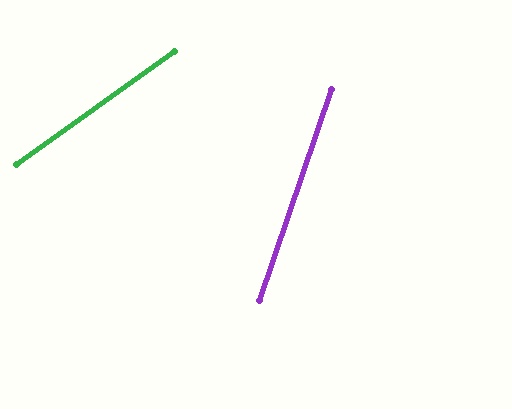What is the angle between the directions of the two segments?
Approximately 36 degrees.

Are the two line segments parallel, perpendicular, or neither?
Neither parallel nor perpendicular — they differ by about 36°.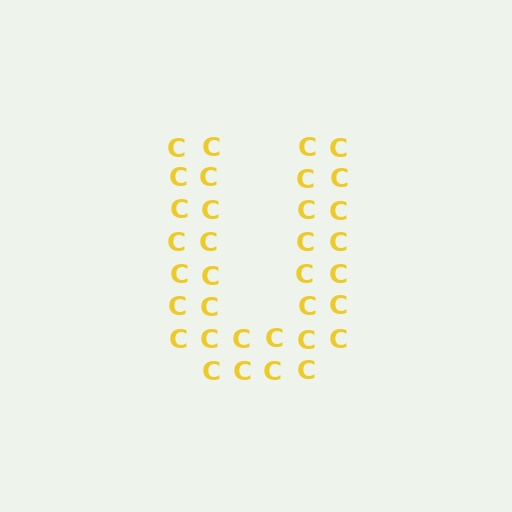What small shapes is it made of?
It is made of small letter C's.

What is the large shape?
The large shape is the letter U.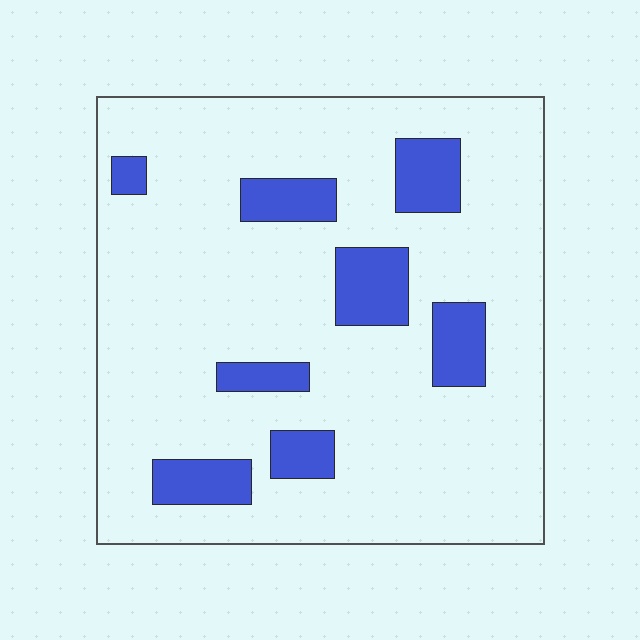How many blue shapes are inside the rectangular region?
8.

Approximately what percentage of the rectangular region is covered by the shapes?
Approximately 15%.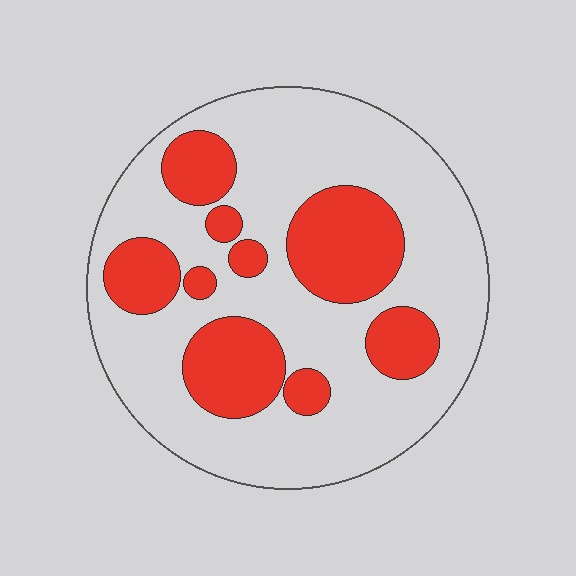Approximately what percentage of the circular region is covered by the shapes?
Approximately 30%.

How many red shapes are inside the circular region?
9.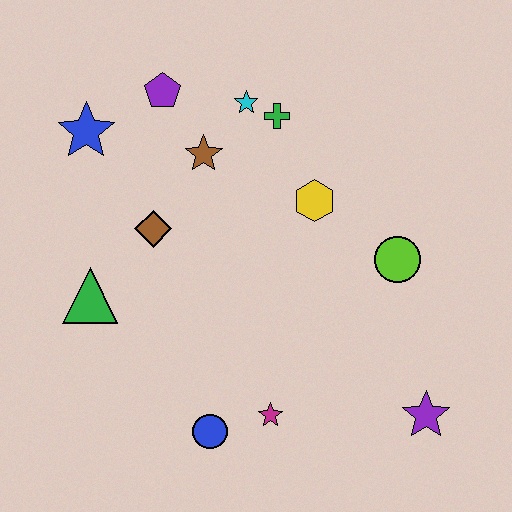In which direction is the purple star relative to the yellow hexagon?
The purple star is below the yellow hexagon.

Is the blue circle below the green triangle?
Yes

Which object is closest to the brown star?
The cyan star is closest to the brown star.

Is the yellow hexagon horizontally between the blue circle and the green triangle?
No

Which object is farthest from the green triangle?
The purple star is farthest from the green triangle.